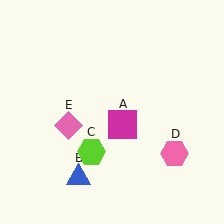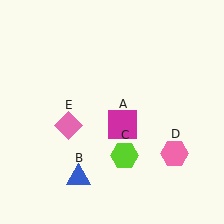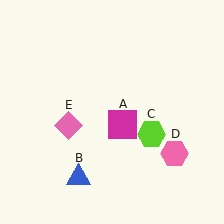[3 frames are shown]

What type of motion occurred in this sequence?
The lime hexagon (object C) rotated counterclockwise around the center of the scene.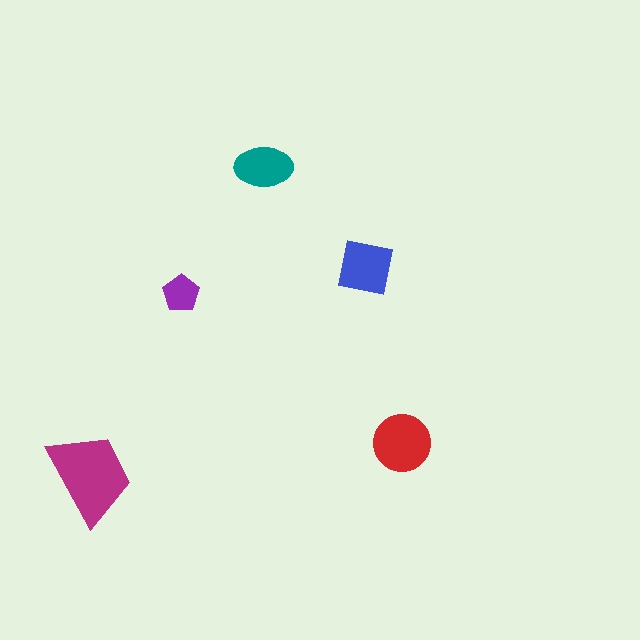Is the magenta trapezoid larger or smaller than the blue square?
Larger.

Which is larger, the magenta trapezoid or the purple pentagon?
The magenta trapezoid.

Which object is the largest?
The magenta trapezoid.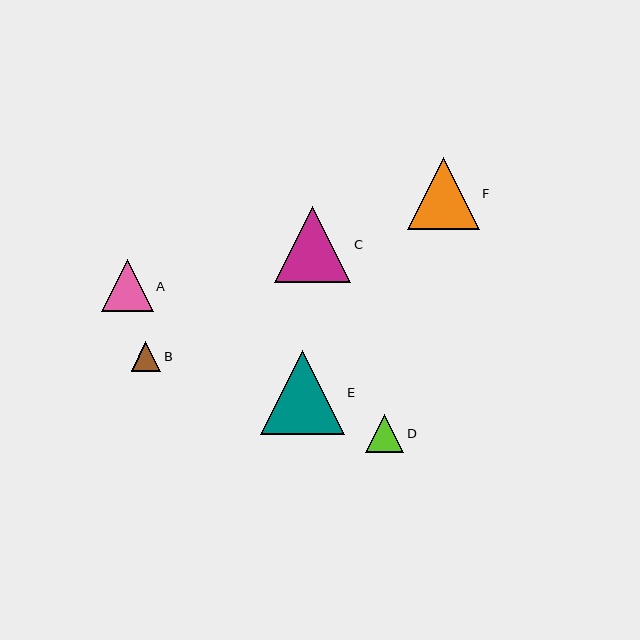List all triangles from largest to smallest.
From largest to smallest: E, C, F, A, D, B.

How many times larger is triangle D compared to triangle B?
Triangle D is approximately 1.3 times the size of triangle B.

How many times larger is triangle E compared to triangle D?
Triangle E is approximately 2.2 times the size of triangle D.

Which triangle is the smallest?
Triangle B is the smallest with a size of approximately 30 pixels.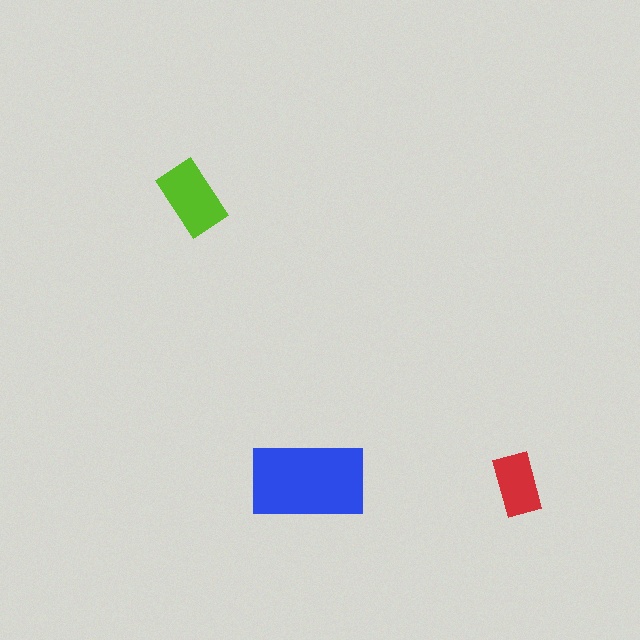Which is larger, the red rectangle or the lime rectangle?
The lime one.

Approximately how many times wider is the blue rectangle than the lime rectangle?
About 1.5 times wider.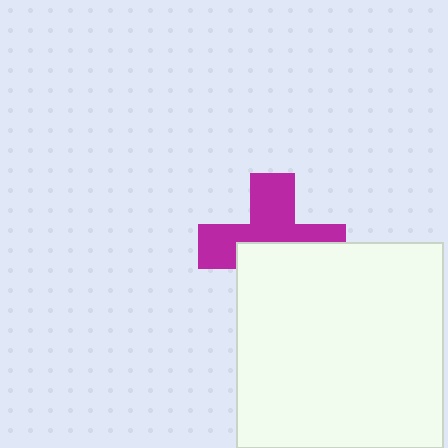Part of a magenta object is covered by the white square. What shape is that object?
It is a cross.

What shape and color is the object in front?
The object in front is a white square.